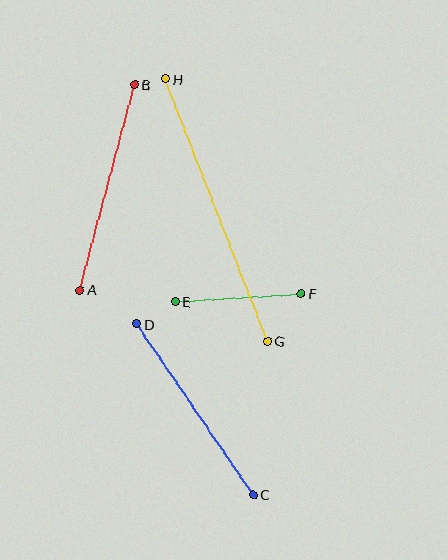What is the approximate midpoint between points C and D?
The midpoint is at approximately (195, 409) pixels.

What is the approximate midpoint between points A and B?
The midpoint is at approximately (107, 187) pixels.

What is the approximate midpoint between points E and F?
The midpoint is at approximately (238, 298) pixels.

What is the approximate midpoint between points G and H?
The midpoint is at approximately (216, 210) pixels.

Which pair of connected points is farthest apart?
Points G and H are farthest apart.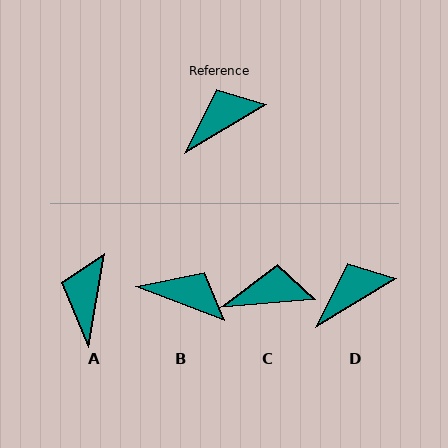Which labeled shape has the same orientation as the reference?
D.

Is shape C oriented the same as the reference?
No, it is off by about 26 degrees.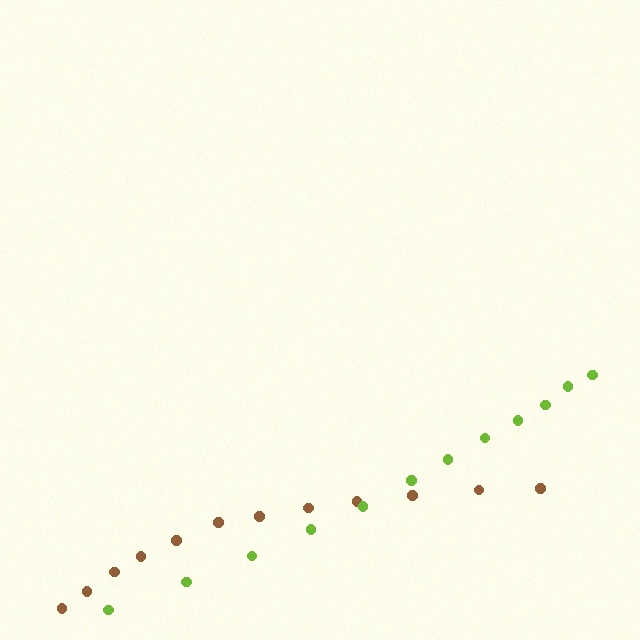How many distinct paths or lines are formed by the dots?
There are 2 distinct paths.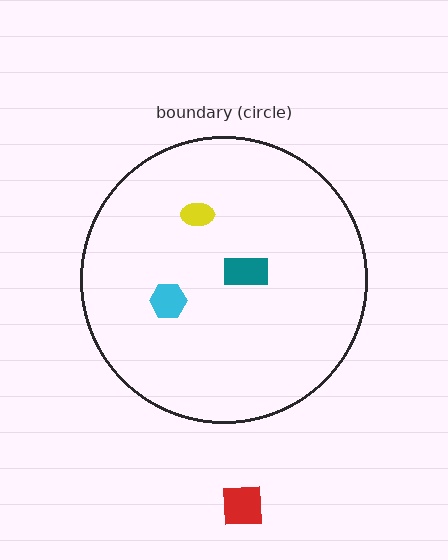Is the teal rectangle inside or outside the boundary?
Inside.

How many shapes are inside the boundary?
3 inside, 1 outside.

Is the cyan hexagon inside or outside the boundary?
Inside.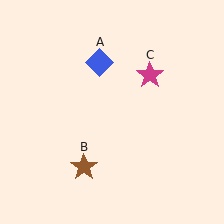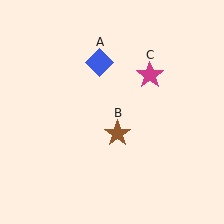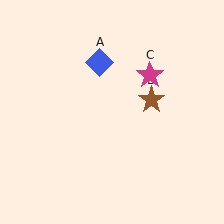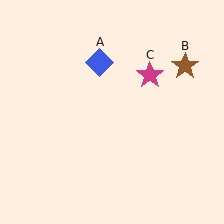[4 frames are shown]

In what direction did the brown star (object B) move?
The brown star (object B) moved up and to the right.